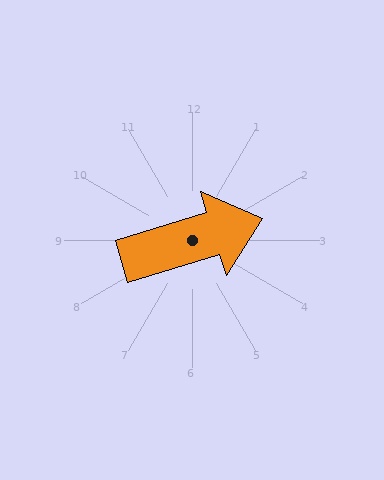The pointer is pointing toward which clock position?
Roughly 2 o'clock.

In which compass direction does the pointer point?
East.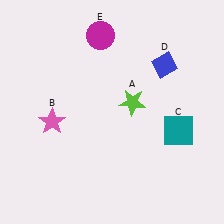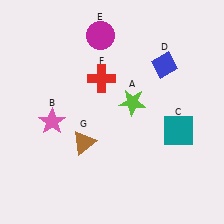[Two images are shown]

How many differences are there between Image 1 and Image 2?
There are 2 differences between the two images.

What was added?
A red cross (F), a brown triangle (G) were added in Image 2.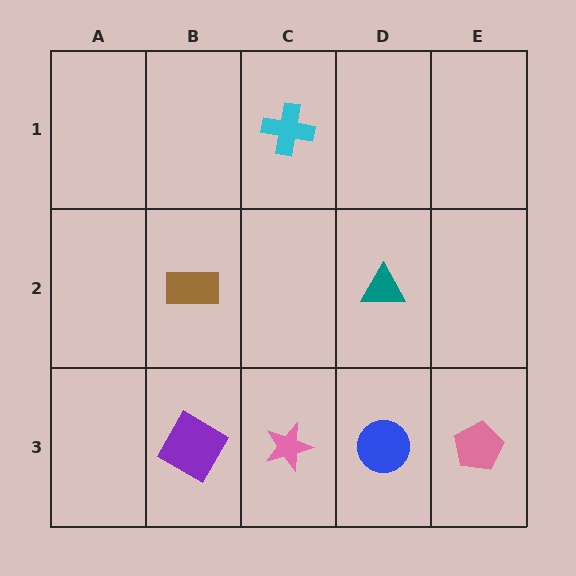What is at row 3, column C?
A pink star.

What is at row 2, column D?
A teal triangle.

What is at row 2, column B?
A brown rectangle.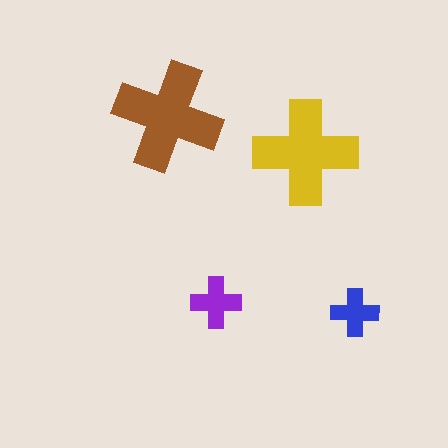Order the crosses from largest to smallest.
the brown one, the yellow one, the purple one, the blue one.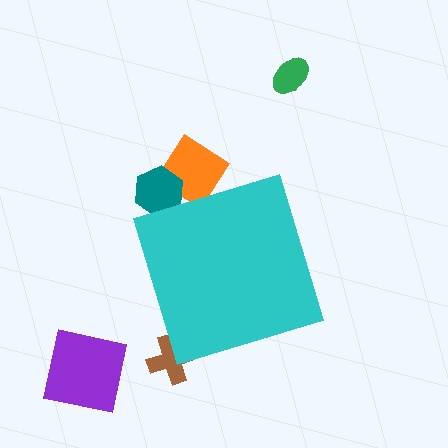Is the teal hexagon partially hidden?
Yes, the teal hexagon is partially hidden behind the cyan diamond.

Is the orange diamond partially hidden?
Yes, the orange diamond is partially hidden behind the cyan diamond.